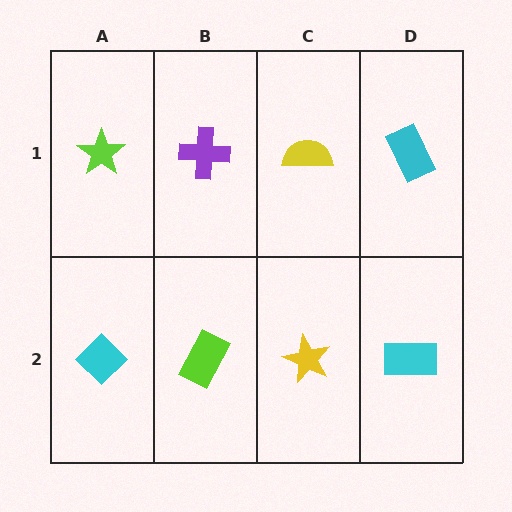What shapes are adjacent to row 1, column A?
A cyan diamond (row 2, column A), a purple cross (row 1, column B).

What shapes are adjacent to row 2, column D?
A cyan rectangle (row 1, column D), a yellow star (row 2, column C).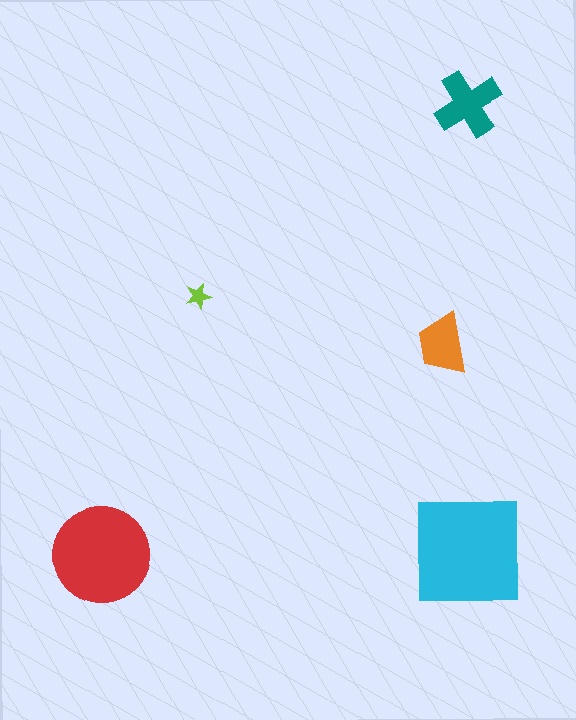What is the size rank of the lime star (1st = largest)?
5th.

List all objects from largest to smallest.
The cyan square, the red circle, the teal cross, the orange trapezoid, the lime star.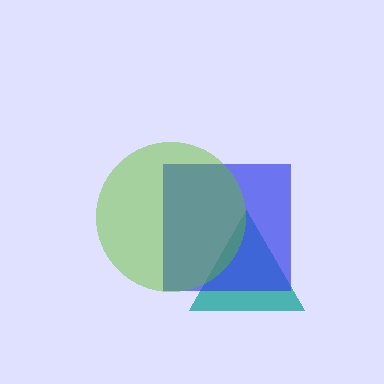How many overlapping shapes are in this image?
There are 3 overlapping shapes in the image.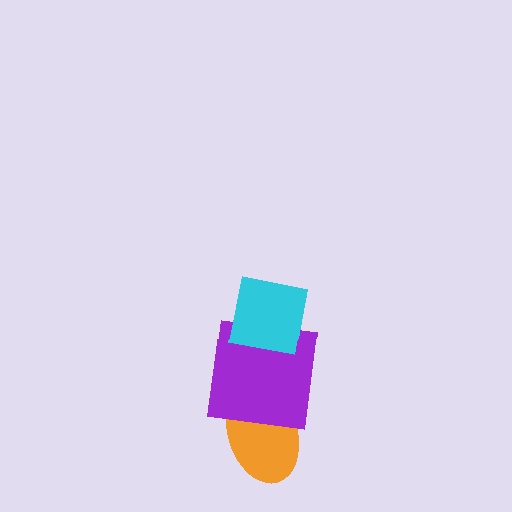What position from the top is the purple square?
The purple square is 2nd from the top.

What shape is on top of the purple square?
The cyan square is on top of the purple square.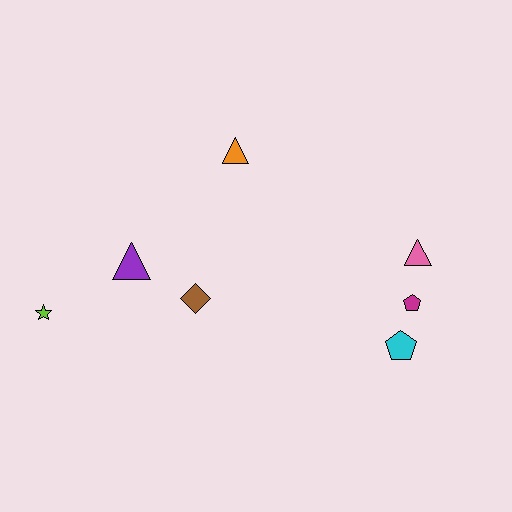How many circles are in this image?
There are no circles.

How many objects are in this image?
There are 7 objects.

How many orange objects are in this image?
There is 1 orange object.